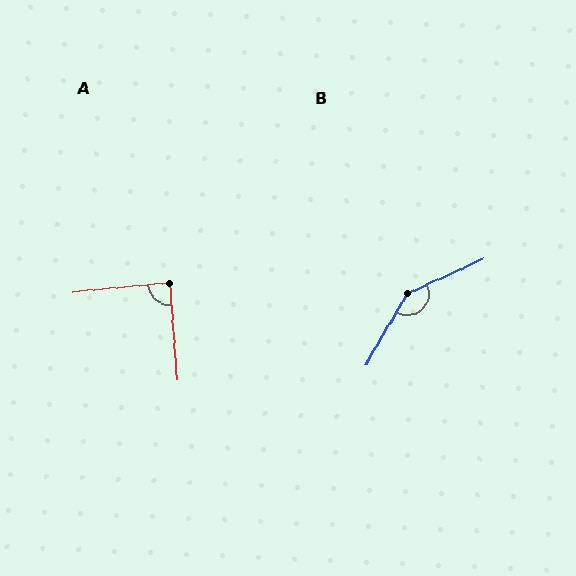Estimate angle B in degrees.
Approximately 144 degrees.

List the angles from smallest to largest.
A (89°), B (144°).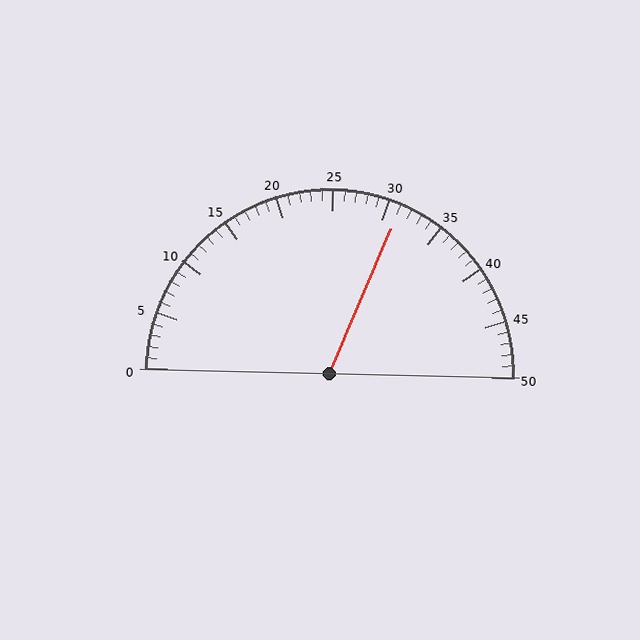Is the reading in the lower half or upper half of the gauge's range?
The reading is in the upper half of the range (0 to 50).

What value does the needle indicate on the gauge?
The needle indicates approximately 31.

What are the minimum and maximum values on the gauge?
The gauge ranges from 0 to 50.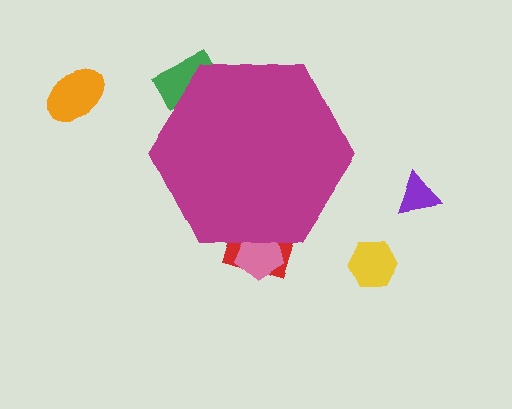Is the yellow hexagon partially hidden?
No, the yellow hexagon is fully visible.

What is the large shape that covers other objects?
A magenta hexagon.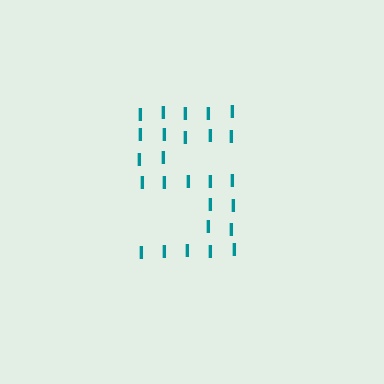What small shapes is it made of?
It is made of small letter I's.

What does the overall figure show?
The overall figure shows the digit 5.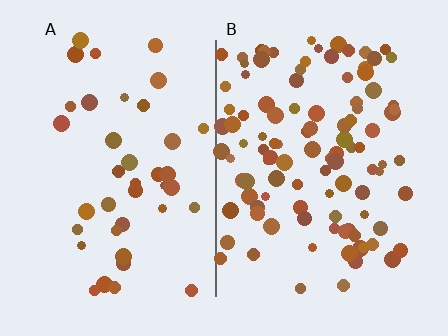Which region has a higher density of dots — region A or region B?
B (the right).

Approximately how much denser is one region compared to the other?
Approximately 2.7× — region B over region A.